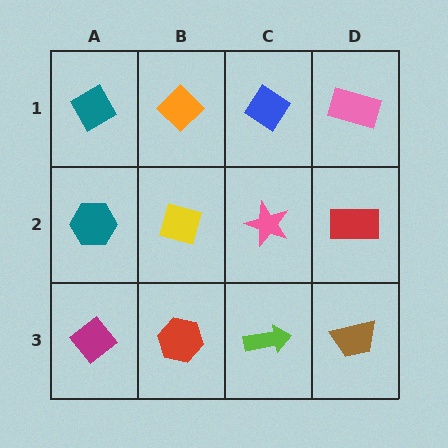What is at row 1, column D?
A pink rectangle.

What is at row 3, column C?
A lime arrow.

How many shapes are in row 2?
4 shapes.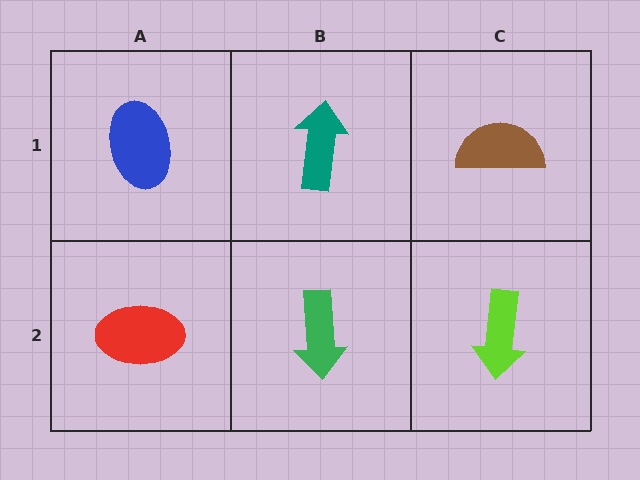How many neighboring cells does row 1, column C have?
2.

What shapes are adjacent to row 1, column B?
A green arrow (row 2, column B), a blue ellipse (row 1, column A), a brown semicircle (row 1, column C).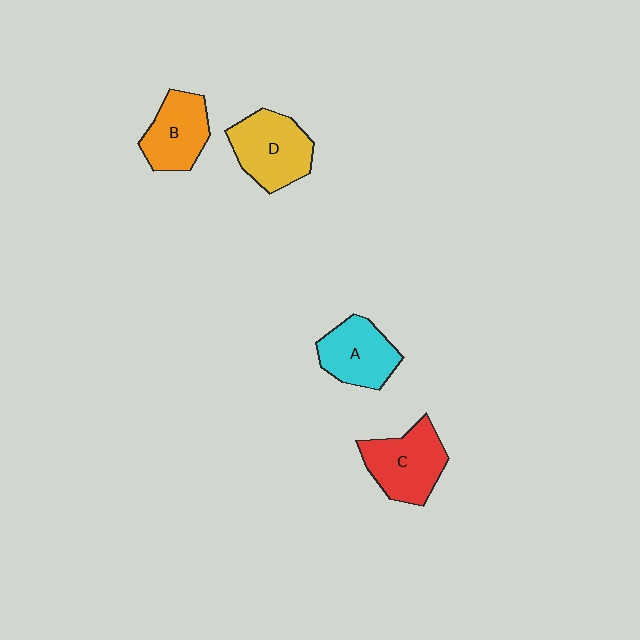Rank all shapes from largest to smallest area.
From largest to smallest: D (yellow), C (red), A (cyan), B (orange).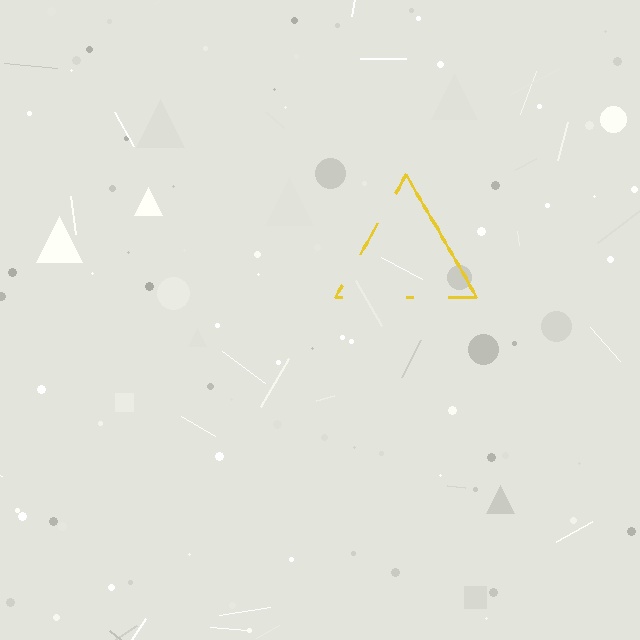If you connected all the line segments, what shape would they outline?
They would outline a triangle.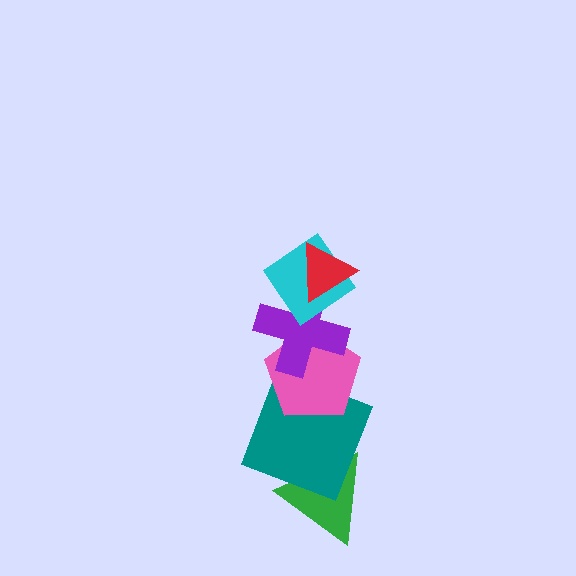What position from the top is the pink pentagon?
The pink pentagon is 4th from the top.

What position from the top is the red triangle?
The red triangle is 1st from the top.